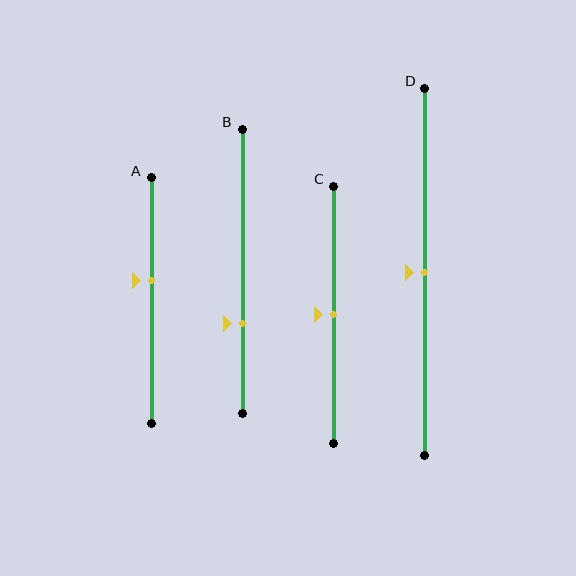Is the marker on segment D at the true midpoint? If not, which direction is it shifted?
Yes, the marker on segment D is at the true midpoint.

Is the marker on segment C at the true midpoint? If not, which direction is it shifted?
Yes, the marker on segment C is at the true midpoint.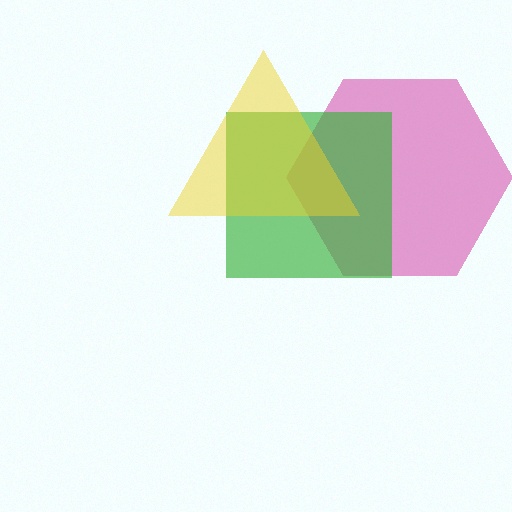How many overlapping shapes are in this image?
There are 3 overlapping shapes in the image.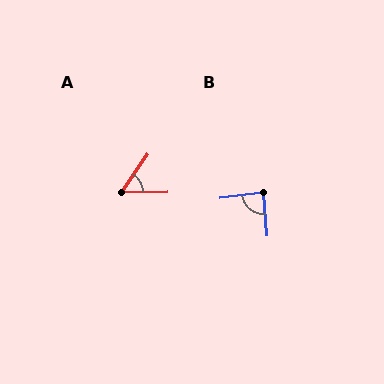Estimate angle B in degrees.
Approximately 88 degrees.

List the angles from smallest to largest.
A (55°), B (88°).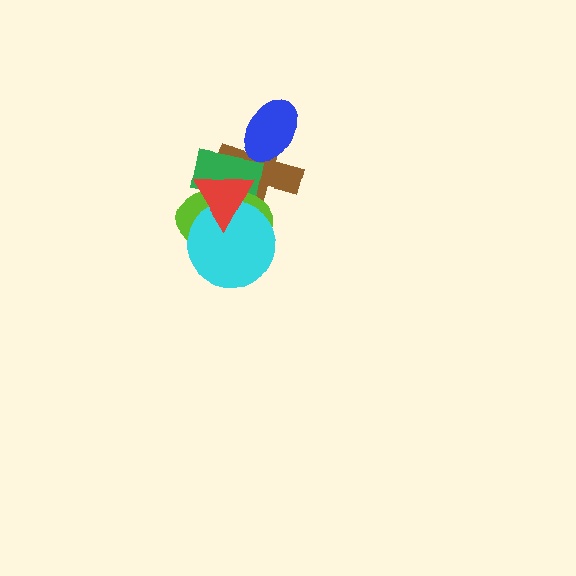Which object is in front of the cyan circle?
The red triangle is in front of the cyan circle.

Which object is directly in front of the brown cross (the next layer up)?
The green rectangle is directly in front of the brown cross.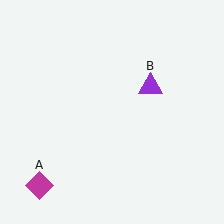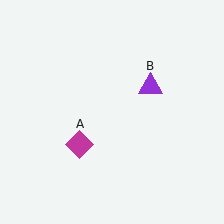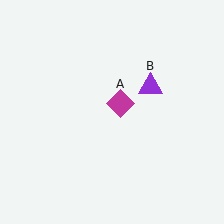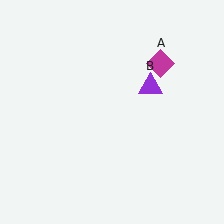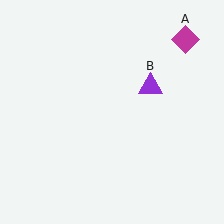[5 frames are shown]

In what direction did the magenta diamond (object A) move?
The magenta diamond (object A) moved up and to the right.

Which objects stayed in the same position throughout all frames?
Purple triangle (object B) remained stationary.